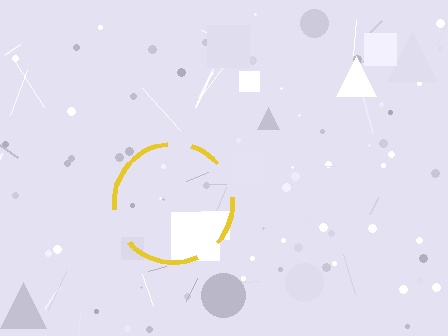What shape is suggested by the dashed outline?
The dashed outline suggests a circle.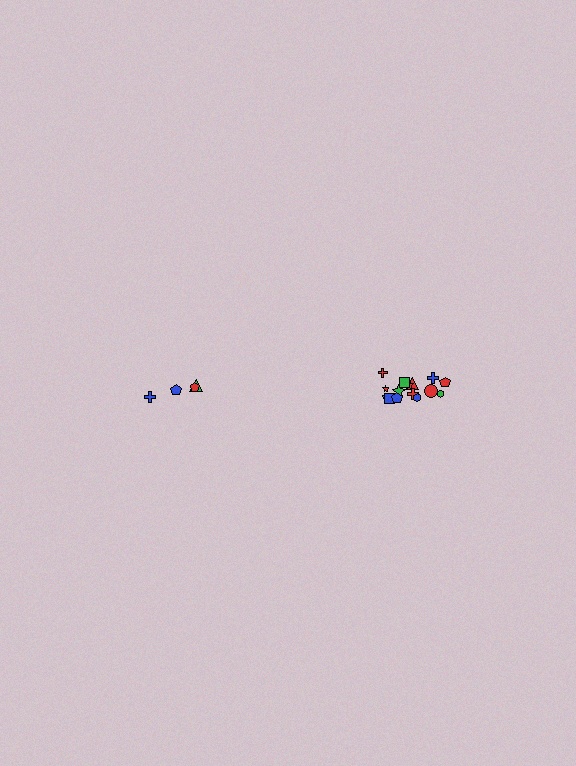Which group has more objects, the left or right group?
The right group.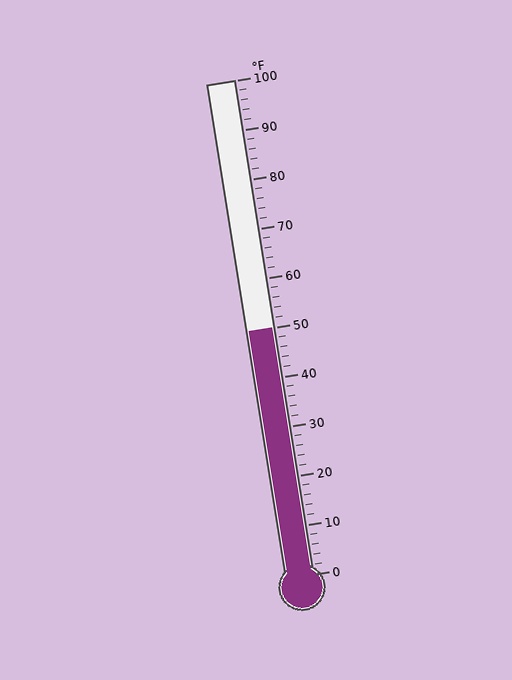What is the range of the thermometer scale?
The thermometer scale ranges from 0°F to 100°F.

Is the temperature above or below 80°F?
The temperature is below 80°F.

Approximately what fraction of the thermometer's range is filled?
The thermometer is filled to approximately 50% of its range.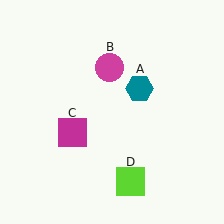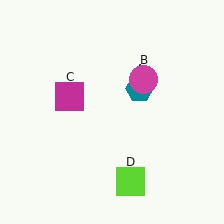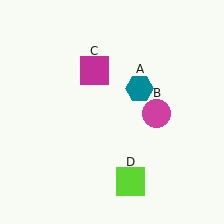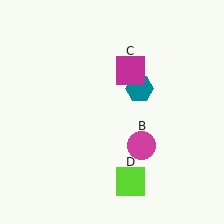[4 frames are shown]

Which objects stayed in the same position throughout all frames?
Teal hexagon (object A) and lime square (object D) remained stationary.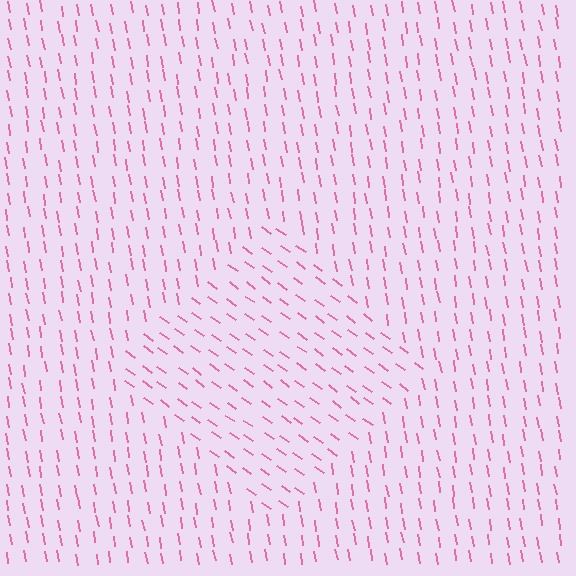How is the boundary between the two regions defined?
The boundary is defined purely by a change in line orientation (approximately 45 degrees difference). All lines are the same color and thickness.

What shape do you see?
I see a diamond.